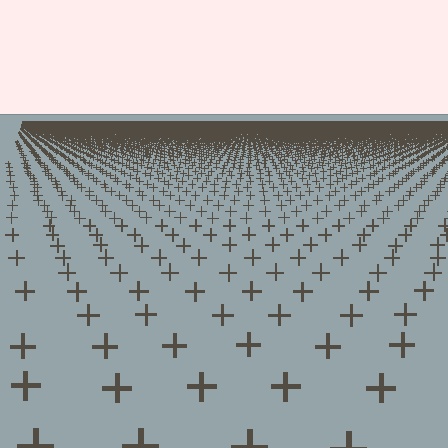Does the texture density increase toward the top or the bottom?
Density increases toward the top.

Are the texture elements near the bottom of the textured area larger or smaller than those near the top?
Larger. Near the bottom, elements are closer to the viewer and appear at a bigger on-screen size.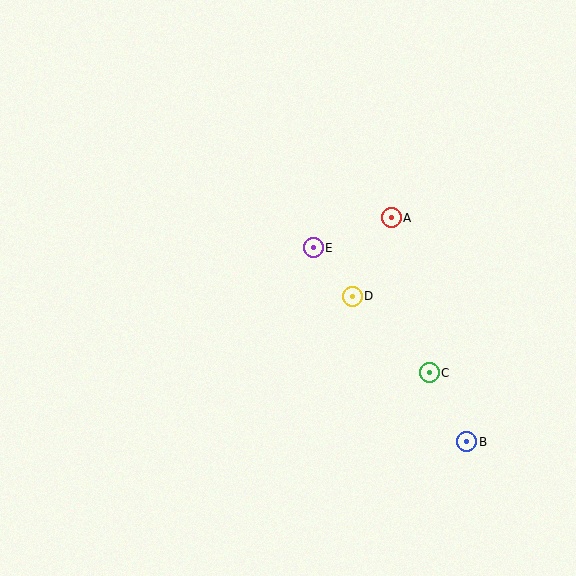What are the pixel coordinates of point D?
Point D is at (352, 296).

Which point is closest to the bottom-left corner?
Point D is closest to the bottom-left corner.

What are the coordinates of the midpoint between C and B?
The midpoint between C and B is at (448, 407).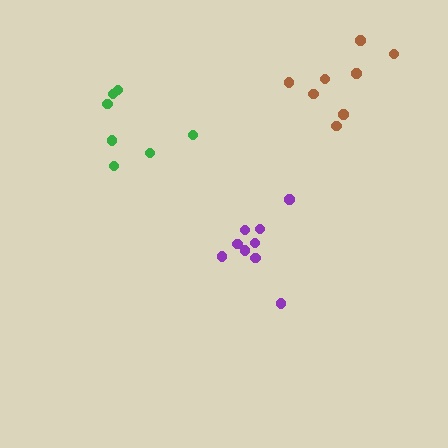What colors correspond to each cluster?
The clusters are colored: purple, brown, green.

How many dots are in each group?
Group 1: 9 dots, Group 2: 8 dots, Group 3: 7 dots (24 total).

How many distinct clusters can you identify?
There are 3 distinct clusters.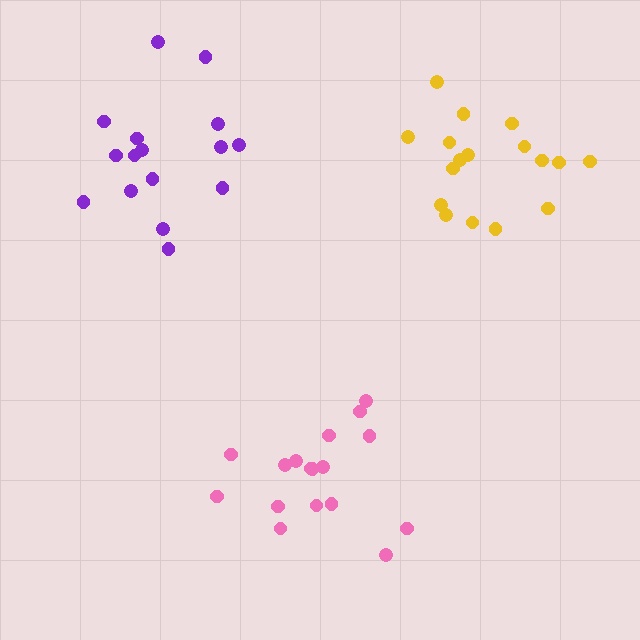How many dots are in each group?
Group 1: 17 dots, Group 2: 17 dots, Group 3: 17 dots (51 total).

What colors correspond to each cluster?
The clusters are colored: yellow, purple, pink.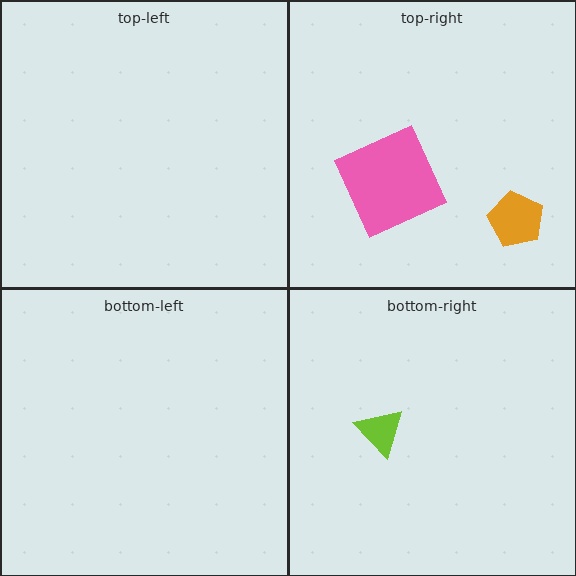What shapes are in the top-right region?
The orange pentagon, the pink square.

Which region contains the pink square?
The top-right region.